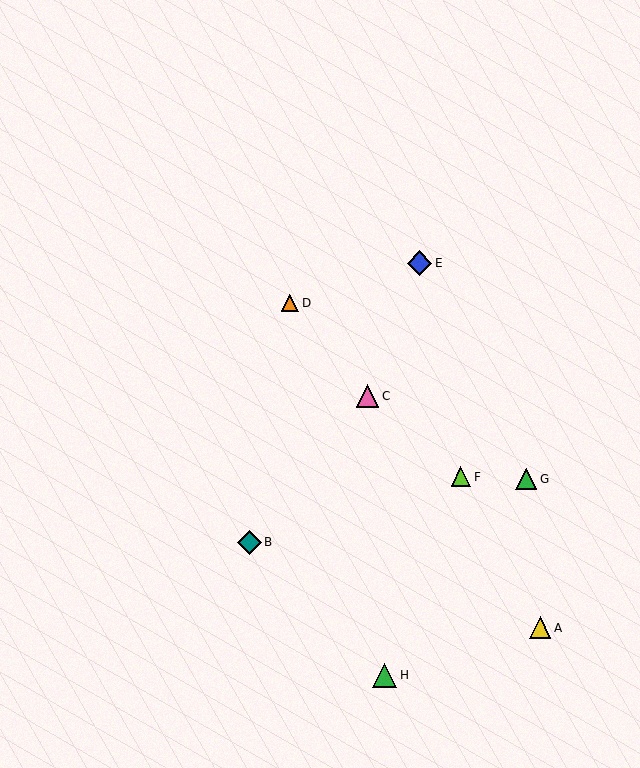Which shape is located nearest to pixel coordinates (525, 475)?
The green triangle (labeled G) at (526, 479) is nearest to that location.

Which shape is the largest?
The blue diamond (labeled E) is the largest.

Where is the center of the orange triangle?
The center of the orange triangle is at (290, 303).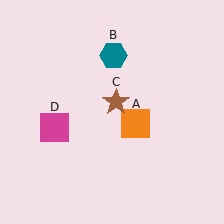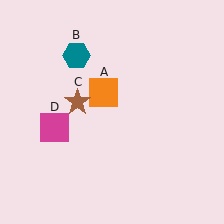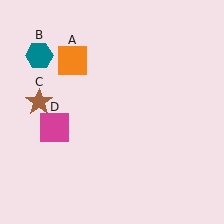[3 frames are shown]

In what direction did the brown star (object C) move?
The brown star (object C) moved left.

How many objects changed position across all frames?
3 objects changed position: orange square (object A), teal hexagon (object B), brown star (object C).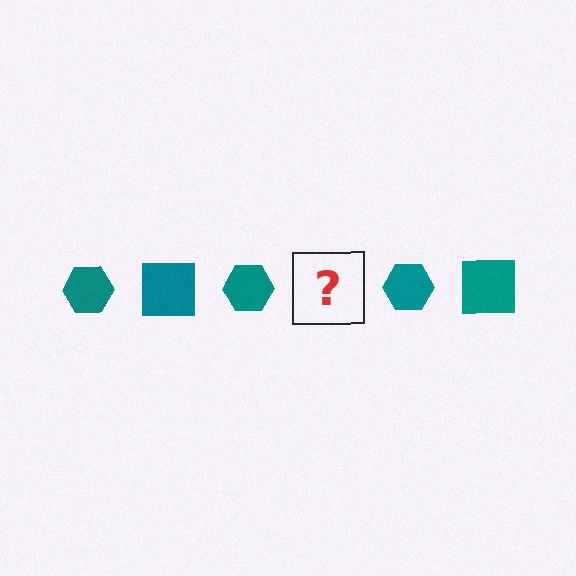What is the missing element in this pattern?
The missing element is a teal square.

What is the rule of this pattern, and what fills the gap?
The rule is that the pattern cycles through hexagon, square shapes in teal. The gap should be filled with a teal square.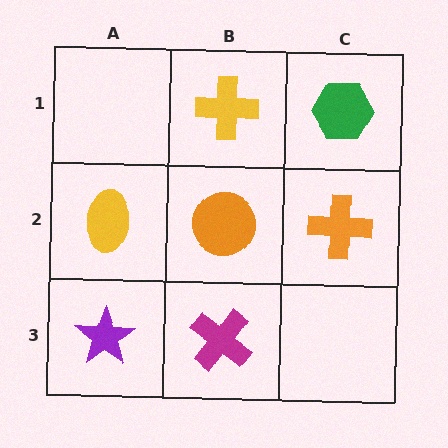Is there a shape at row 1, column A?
No, that cell is empty.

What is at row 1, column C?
A green hexagon.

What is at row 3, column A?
A purple star.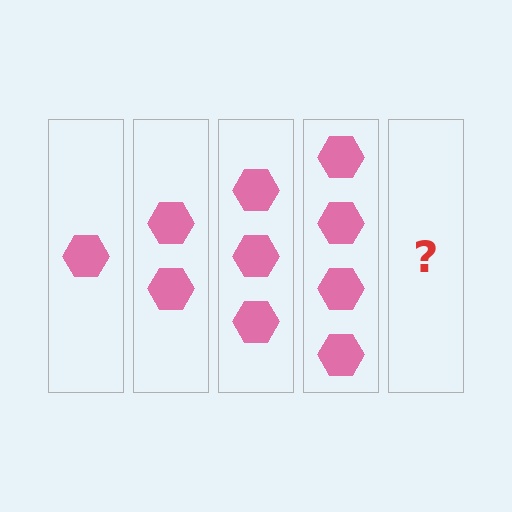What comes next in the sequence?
The next element should be 5 hexagons.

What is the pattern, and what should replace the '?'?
The pattern is that each step adds one more hexagon. The '?' should be 5 hexagons.